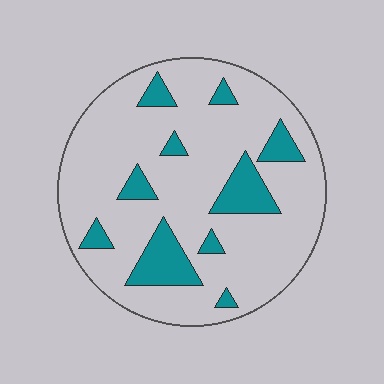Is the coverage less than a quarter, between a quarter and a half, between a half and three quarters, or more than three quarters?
Less than a quarter.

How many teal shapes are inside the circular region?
10.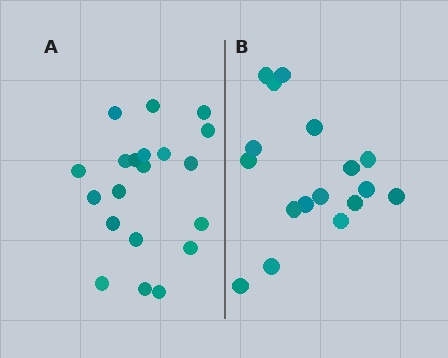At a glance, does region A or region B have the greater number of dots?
Region A (the left region) has more dots.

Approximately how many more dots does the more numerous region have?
Region A has just a few more — roughly 2 or 3 more dots than region B.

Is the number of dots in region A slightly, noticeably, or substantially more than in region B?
Region A has only slightly more — the two regions are fairly close. The ratio is roughly 1.2 to 1.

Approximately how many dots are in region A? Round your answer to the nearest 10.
About 20 dots.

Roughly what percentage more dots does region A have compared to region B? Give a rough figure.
About 20% more.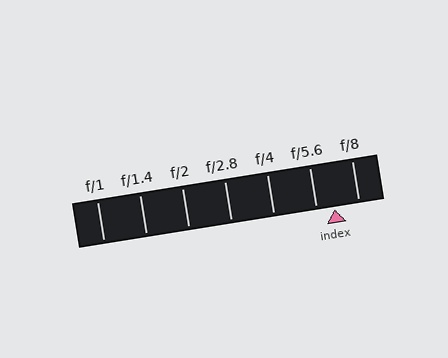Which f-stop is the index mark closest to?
The index mark is closest to f/5.6.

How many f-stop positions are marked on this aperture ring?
There are 7 f-stop positions marked.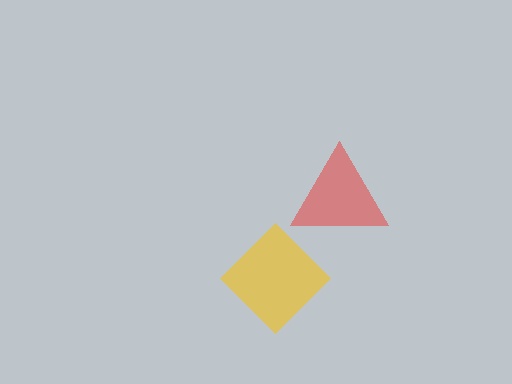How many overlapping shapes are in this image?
There are 2 overlapping shapes in the image.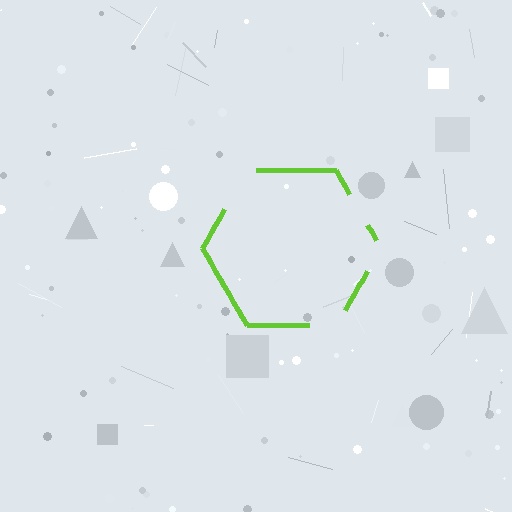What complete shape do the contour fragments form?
The contour fragments form a hexagon.